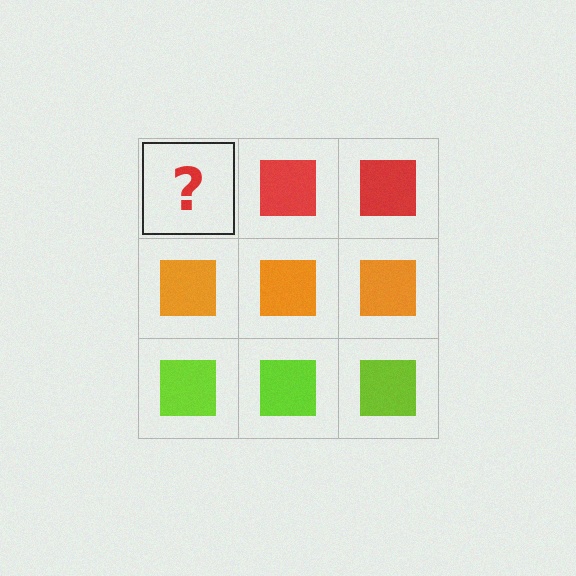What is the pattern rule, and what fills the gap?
The rule is that each row has a consistent color. The gap should be filled with a red square.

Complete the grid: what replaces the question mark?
The question mark should be replaced with a red square.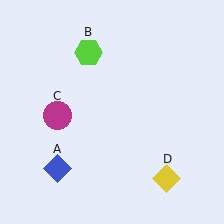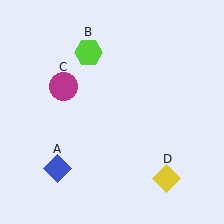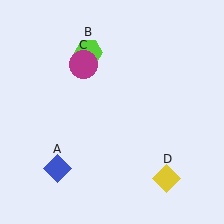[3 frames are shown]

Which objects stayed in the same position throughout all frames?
Blue diamond (object A) and lime hexagon (object B) and yellow diamond (object D) remained stationary.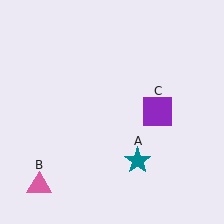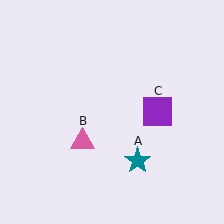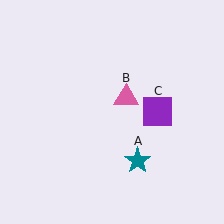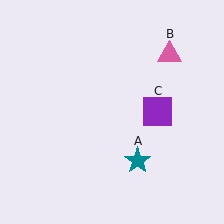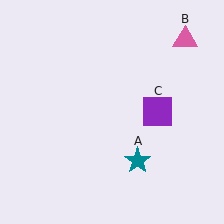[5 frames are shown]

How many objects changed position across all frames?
1 object changed position: pink triangle (object B).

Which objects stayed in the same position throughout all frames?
Teal star (object A) and purple square (object C) remained stationary.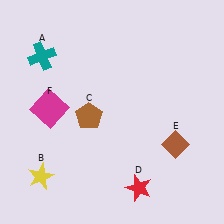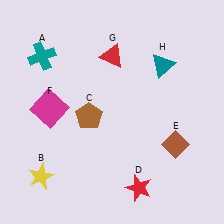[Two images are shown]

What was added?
A red triangle (G), a teal triangle (H) were added in Image 2.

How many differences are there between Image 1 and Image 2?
There are 2 differences between the two images.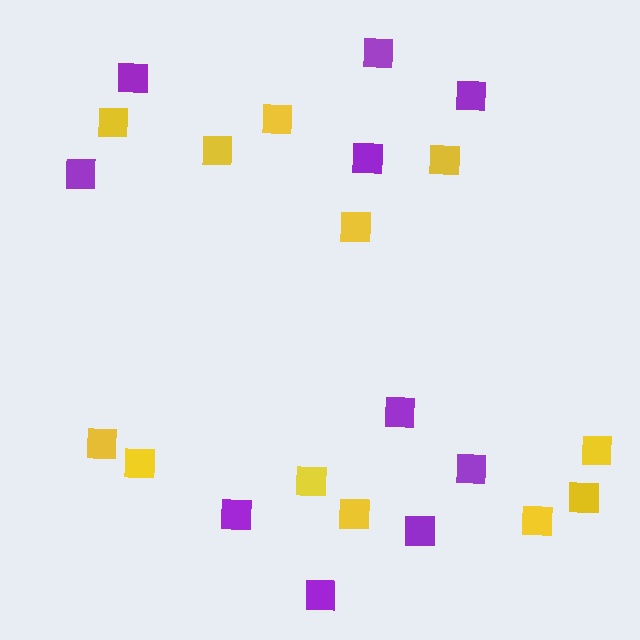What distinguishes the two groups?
There are 2 groups: one group of yellow squares (12) and one group of purple squares (10).